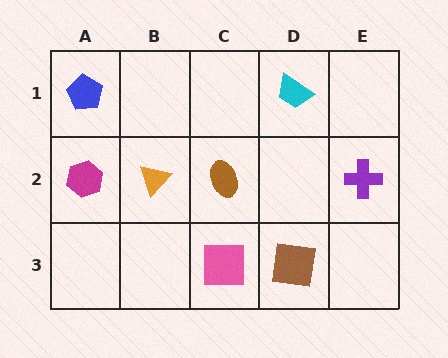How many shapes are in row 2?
4 shapes.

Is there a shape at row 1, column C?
No, that cell is empty.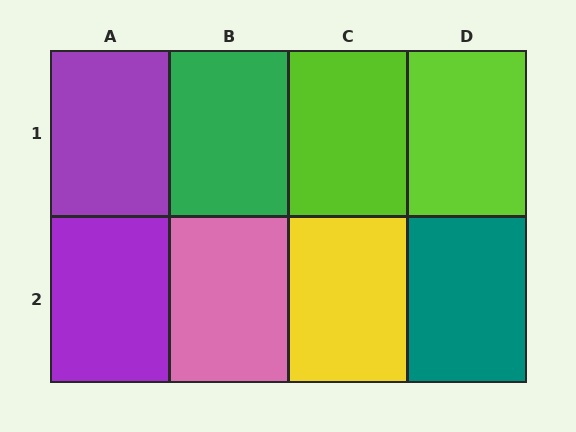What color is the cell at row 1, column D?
Lime.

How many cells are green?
1 cell is green.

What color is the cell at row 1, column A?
Purple.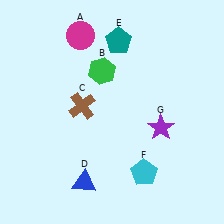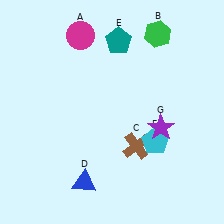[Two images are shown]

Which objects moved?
The objects that moved are: the green hexagon (B), the brown cross (C), the cyan pentagon (F).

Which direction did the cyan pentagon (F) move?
The cyan pentagon (F) moved up.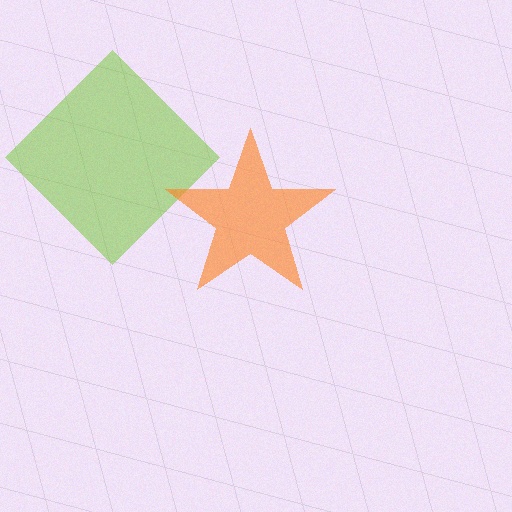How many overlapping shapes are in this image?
There are 2 overlapping shapes in the image.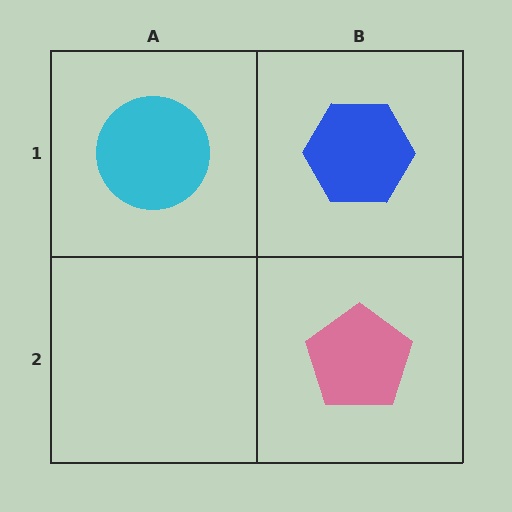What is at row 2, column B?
A pink pentagon.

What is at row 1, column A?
A cyan circle.